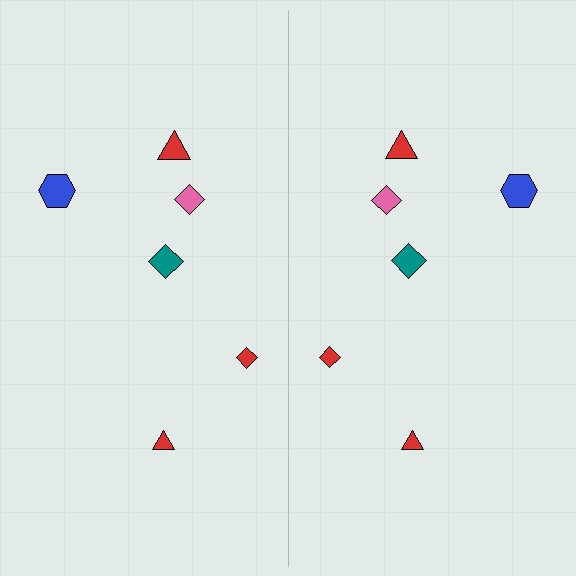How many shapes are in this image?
There are 12 shapes in this image.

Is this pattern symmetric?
Yes, this pattern has bilateral (reflection) symmetry.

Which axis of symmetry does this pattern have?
The pattern has a vertical axis of symmetry running through the center of the image.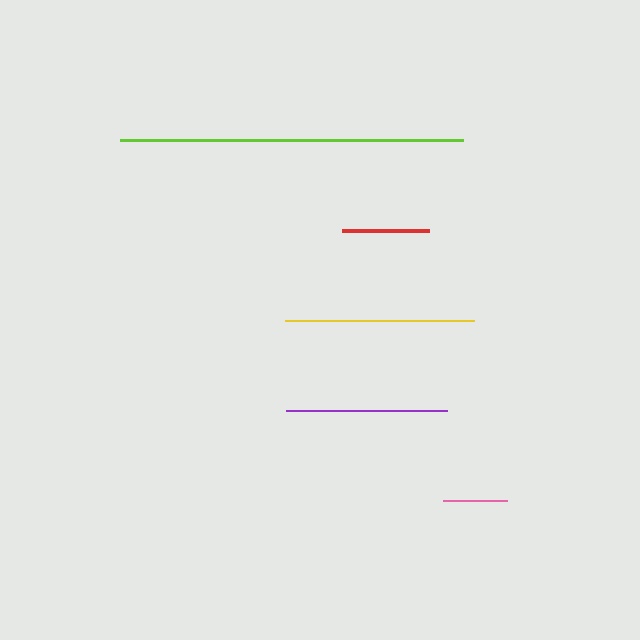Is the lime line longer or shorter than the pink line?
The lime line is longer than the pink line.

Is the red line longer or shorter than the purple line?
The purple line is longer than the red line.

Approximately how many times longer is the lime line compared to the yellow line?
The lime line is approximately 1.8 times the length of the yellow line.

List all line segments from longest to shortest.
From longest to shortest: lime, yellow, purple, red, pink.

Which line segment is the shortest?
The pink line is the shortest at approximately 64 pixels.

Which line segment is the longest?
The lime line is the longest at approximately 343 pixels.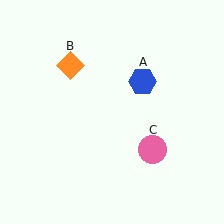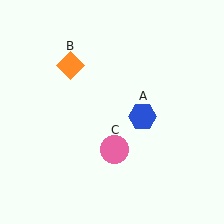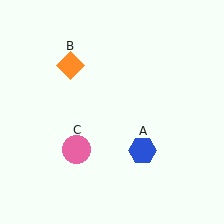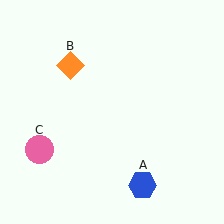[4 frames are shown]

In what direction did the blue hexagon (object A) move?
The blue hexagon (object A) moved down.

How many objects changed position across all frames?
2 objects changed position: blue hexagon (object A), pink circle (object C).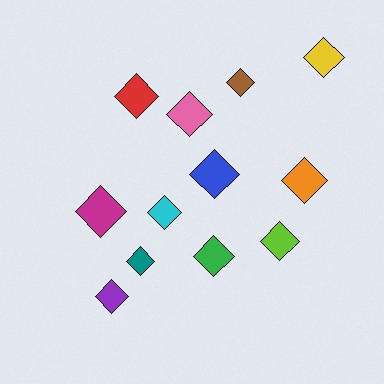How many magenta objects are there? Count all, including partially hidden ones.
There is 1 magenta object.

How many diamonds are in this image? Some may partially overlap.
There are 12 diamonds.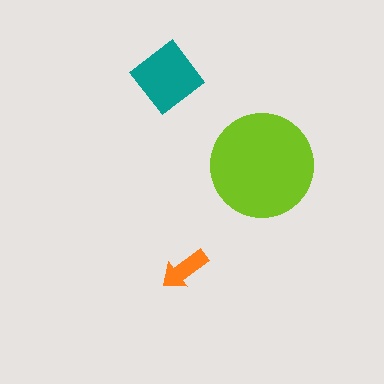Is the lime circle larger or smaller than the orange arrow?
Larger.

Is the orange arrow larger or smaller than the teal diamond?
Smaller.